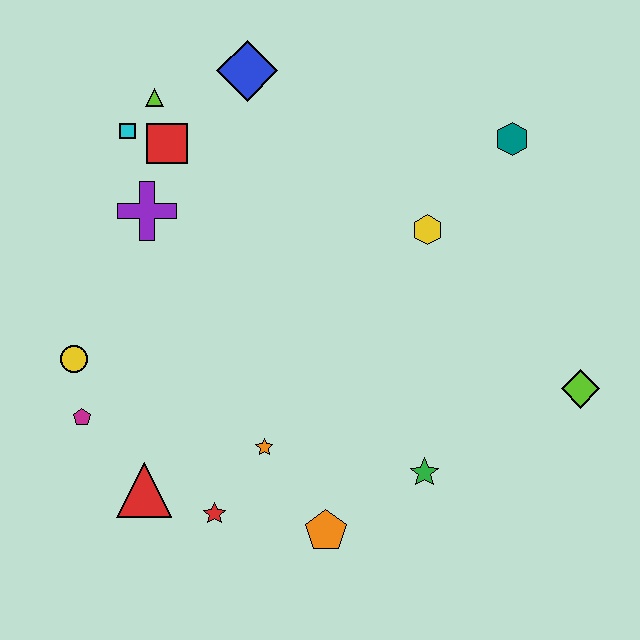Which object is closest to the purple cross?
The red square is closest to the purple cross.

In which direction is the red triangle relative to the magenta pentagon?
The red triangle is below the magenta pentagon.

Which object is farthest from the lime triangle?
The lime diamond is farthest from the lime triangle.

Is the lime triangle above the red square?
Yes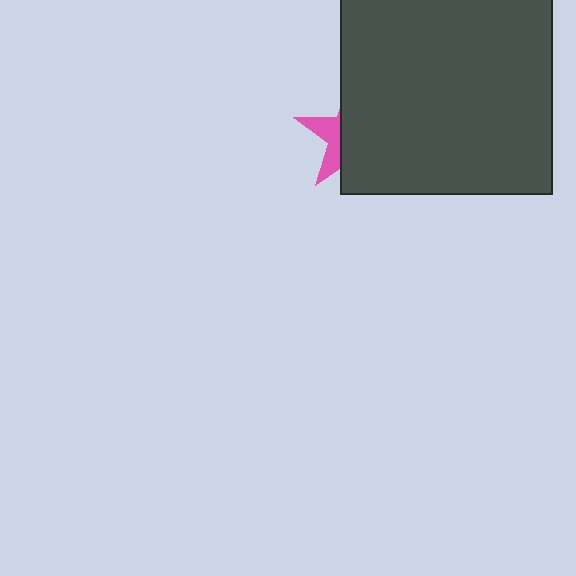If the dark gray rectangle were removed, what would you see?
You would see the complete pink star.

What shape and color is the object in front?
The object in front is a dark gray rectangle.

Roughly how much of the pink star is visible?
A small part of it is visible (roughly 30%).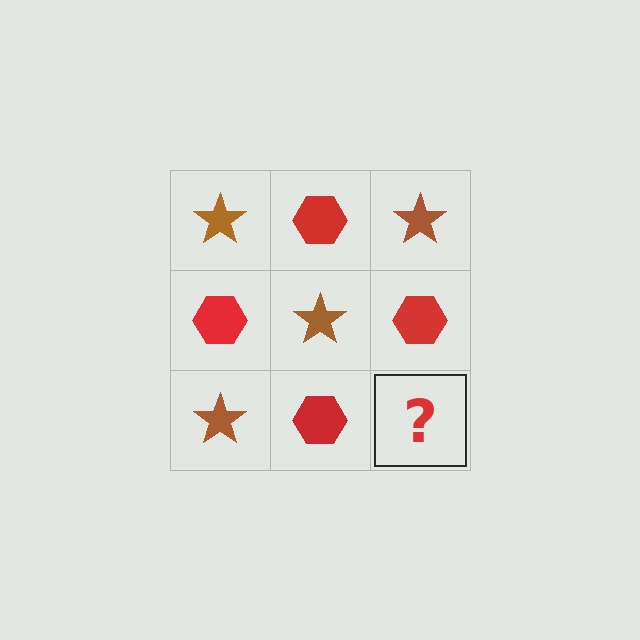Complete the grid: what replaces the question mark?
The question mark should be replaced with a brown star.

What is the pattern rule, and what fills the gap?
The rule is that it alternates brown star and red hexagon in a checkerboard pattern. The gap should be filled with a brown star.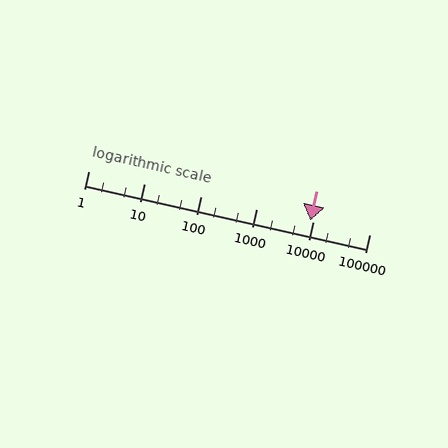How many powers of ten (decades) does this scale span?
The scale spans 5 decades, from 1 to 100000.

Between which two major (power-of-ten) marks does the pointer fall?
The pointer is between 1000 and 10000.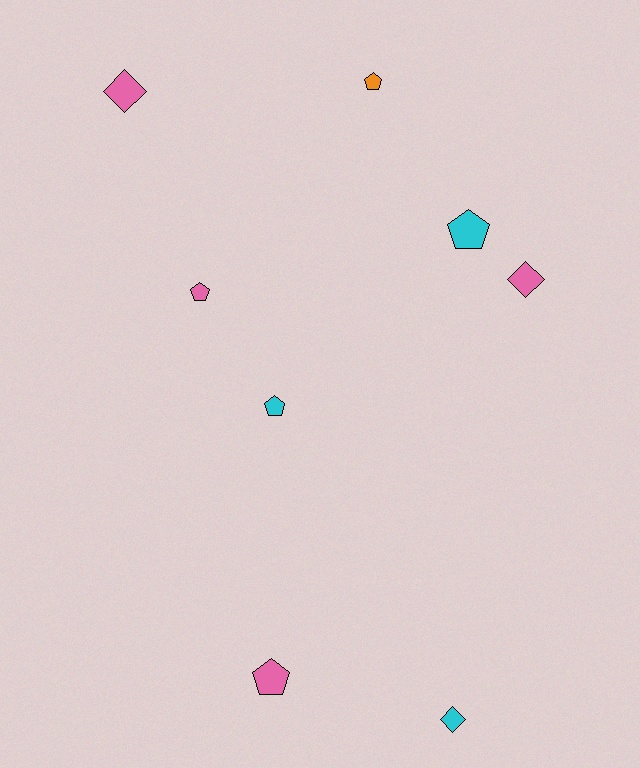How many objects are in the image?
There are 8 objects.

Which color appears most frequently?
Pink, with 4 objects.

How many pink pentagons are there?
There are 2 pink pentagons.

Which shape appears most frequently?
Pentagon, with 5 objects.